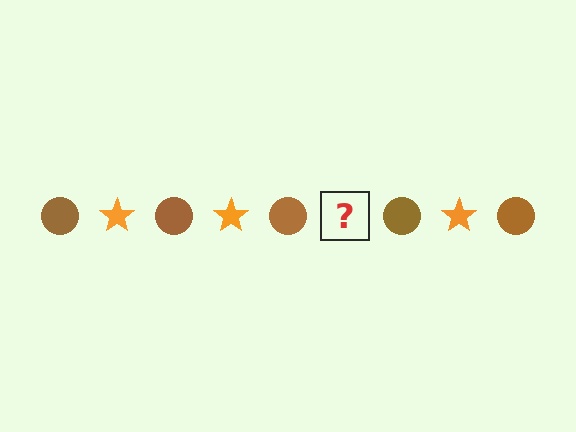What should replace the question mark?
The question mark should be replaced with an orange star.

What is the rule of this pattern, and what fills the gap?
The rule is that the pattern alternates between brown circle and orange star. The gap should be filled with an orange star.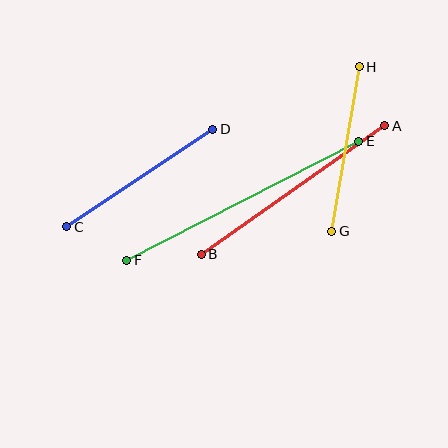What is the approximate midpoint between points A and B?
The midpoint is at approximately (293, 190) pixels.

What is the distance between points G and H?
The distance is approximately 167 pixels.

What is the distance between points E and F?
The distance is approximately 260 pixels.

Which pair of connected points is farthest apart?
Points E and F are farthest apart.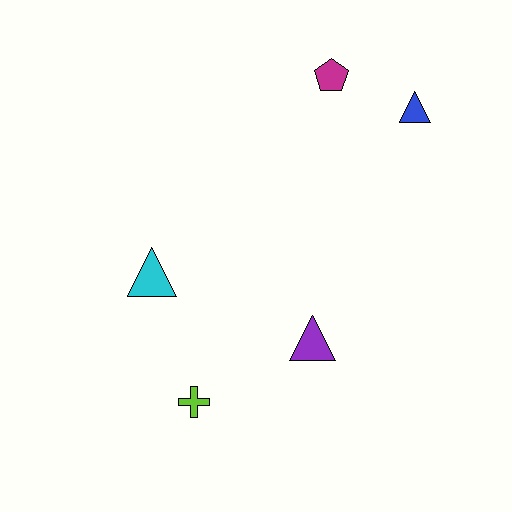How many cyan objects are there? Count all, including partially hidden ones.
There is 1 cyan object.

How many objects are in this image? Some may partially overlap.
There are 5 objects.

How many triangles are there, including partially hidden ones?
There are 3 triangles.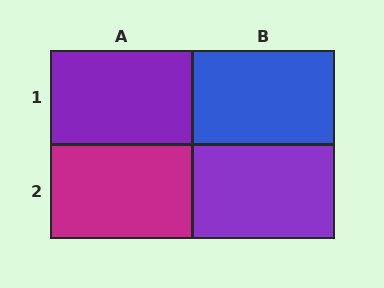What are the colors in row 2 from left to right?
Magenta, purple.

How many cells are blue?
1 cell is blue.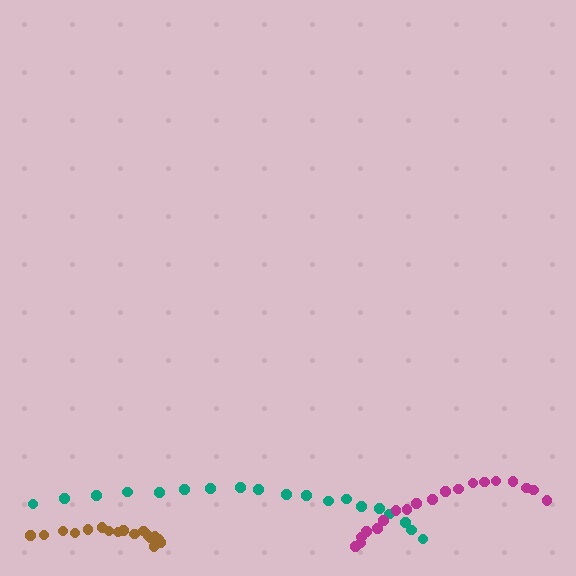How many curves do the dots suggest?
There are 3 distinct paths.